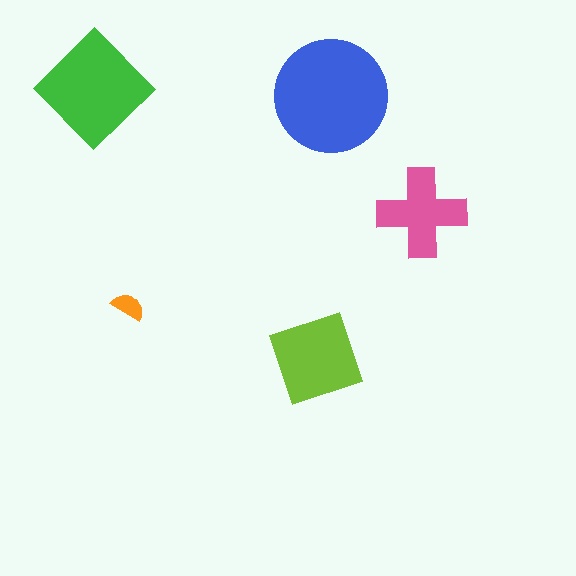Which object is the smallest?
The orange semicircle.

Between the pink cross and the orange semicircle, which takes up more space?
The pink cross.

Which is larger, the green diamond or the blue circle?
The blue circle.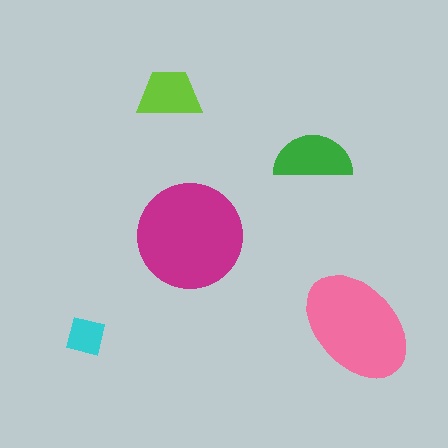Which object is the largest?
The magenta circle.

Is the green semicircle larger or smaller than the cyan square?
Larger.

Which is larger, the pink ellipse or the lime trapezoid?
The pink ellipse.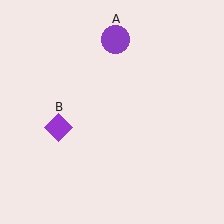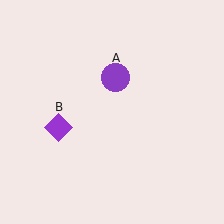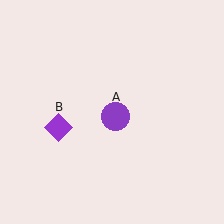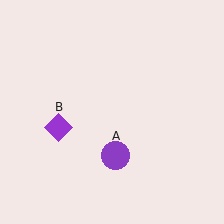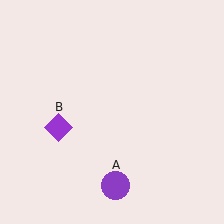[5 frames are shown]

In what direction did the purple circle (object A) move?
The purple circle (object A) moved down.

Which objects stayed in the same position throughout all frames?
Purple diamond (object B) remained stationary.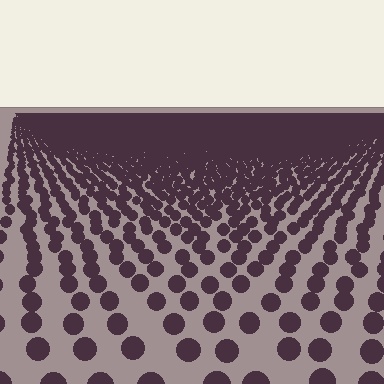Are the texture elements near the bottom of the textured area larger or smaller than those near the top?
Larger. Near the bottom, elements are closer to the viewer and appear at a bigger on-screen size.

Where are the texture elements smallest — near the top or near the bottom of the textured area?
Near the top.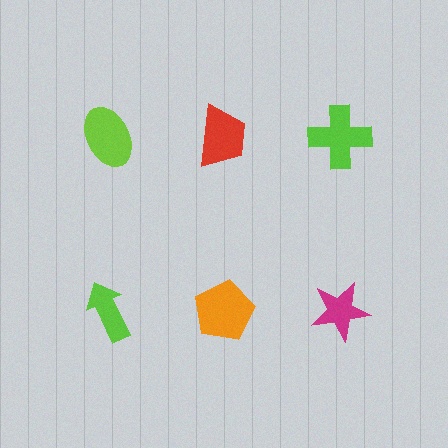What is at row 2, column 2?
An orange pentagon.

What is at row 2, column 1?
A lime arrow.